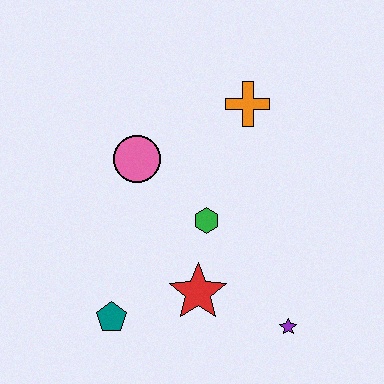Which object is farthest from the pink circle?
The purple star is farthest from the pink circle.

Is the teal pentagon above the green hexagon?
No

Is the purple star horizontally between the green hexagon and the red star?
No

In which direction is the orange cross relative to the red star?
The orange cross is above the red star.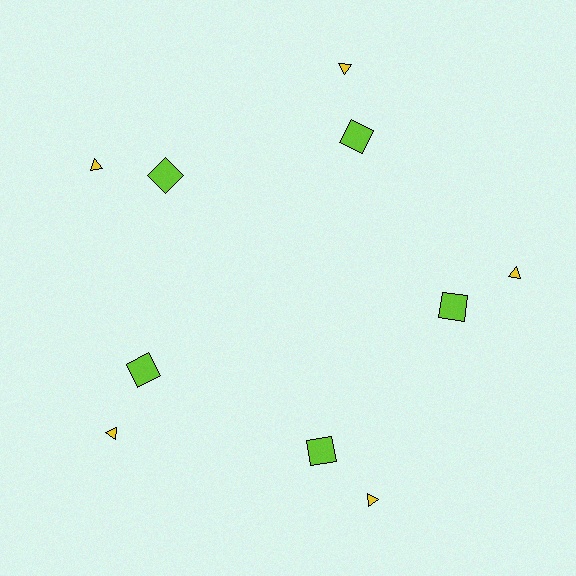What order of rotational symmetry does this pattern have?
This pattern has 5-fold rotational symmetry.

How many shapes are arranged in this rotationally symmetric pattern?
There are 10 shapes, arranged in 5 groups of 2.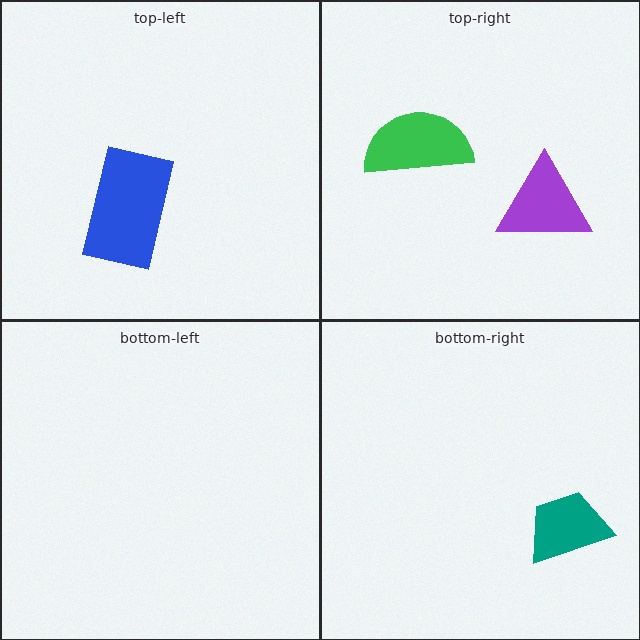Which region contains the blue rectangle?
The top-left region.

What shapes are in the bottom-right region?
The teal trapezoid.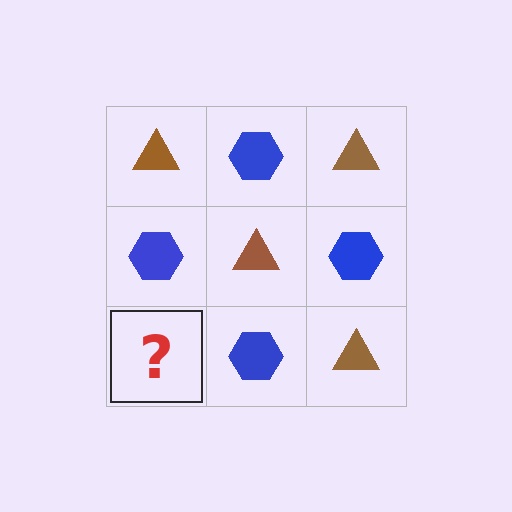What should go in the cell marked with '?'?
The missing cell should contain a brown triangle.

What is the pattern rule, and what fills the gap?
The rule is that it alternates brown triangle and blue hexagon in a checkerboard pattern. The gap should be filled with a brown triangle.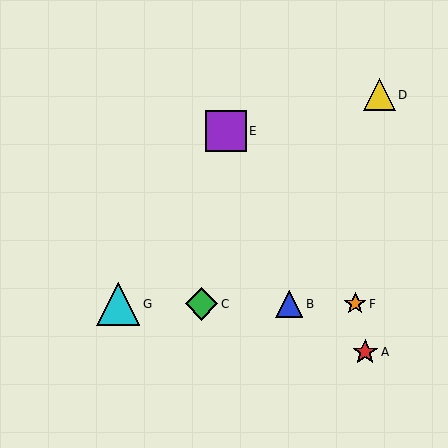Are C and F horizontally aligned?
Yes, both are at y≈304.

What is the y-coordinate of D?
Object D is at y≈95.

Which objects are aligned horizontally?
Objects B, C, F, G are aligned horizontally.